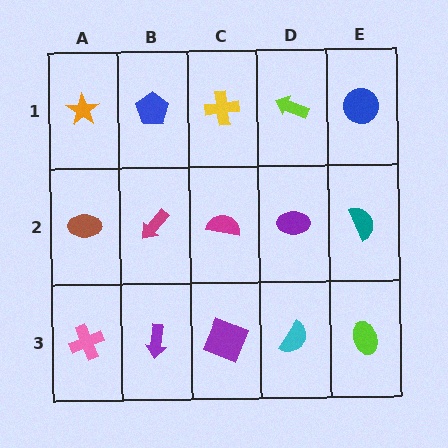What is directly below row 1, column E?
A teal semicircle.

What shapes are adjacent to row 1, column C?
A magenta semicircle (row 2, column C), a blue pentagon (row 1, column B), a lime arrow (row 1, column D).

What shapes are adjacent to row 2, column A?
An orange star (row 1, column A), a pink cross (row 3, column A), a magenta arrow (row 2, column B).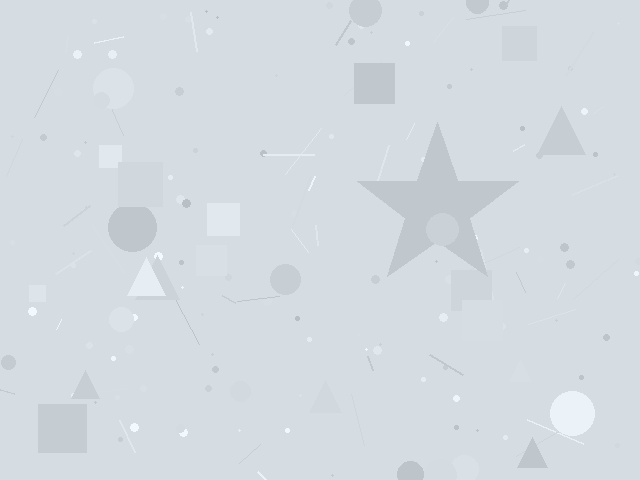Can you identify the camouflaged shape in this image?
The camouflaged shape is a star.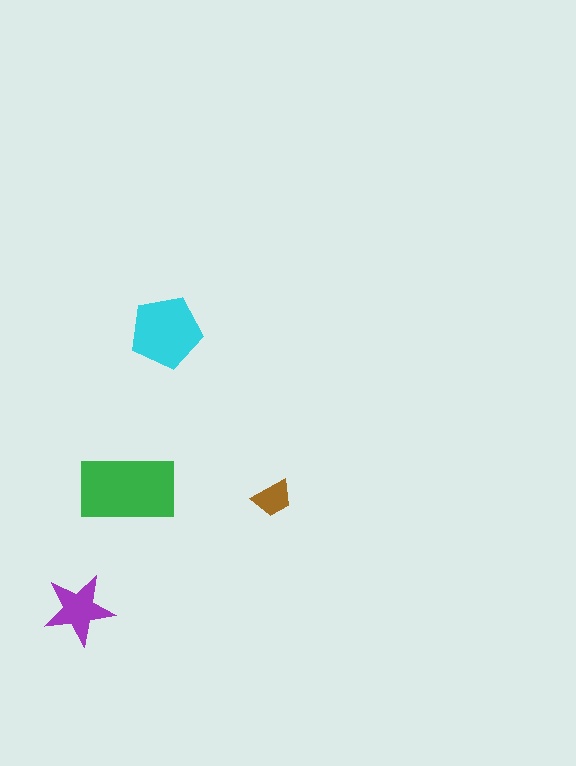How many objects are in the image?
There are 4 objects in the image.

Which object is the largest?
The green rectangle.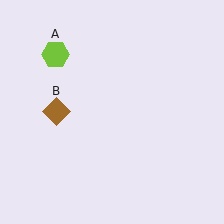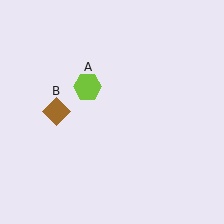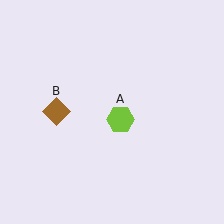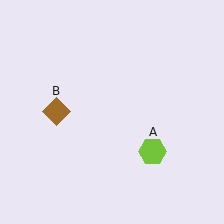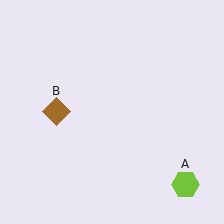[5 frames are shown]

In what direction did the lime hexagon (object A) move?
The lime hexagon (object A) moved down and to the right.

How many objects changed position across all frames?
1 object changed position: lime hexagon (object A).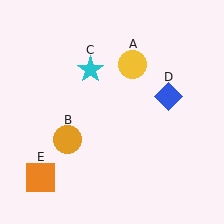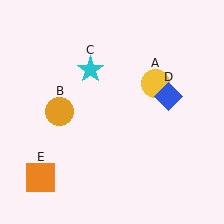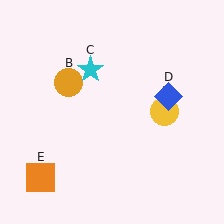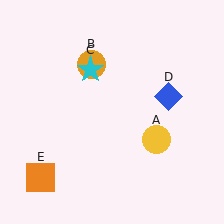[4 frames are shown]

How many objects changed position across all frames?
2 objects changed position: yellow circle (object A), orange circle (object B).